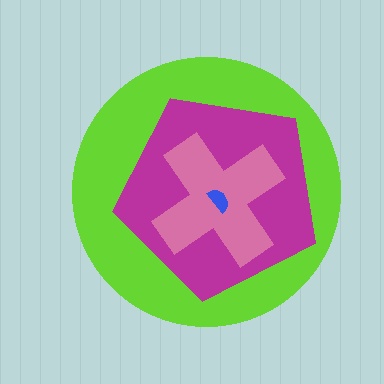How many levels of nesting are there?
4.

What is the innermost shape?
The blue semicircle.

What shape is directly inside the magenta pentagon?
The pink cross.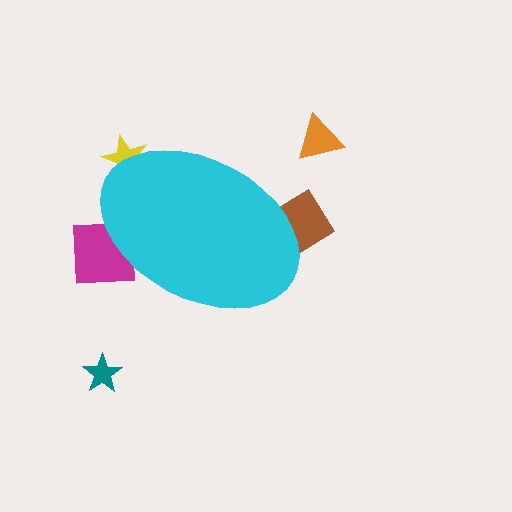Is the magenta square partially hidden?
Yes, the magenta square is partially hidden behind the cyan ellipse.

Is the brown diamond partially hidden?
Yes, the brown diamond is partially hidden behind the cyan ellipse.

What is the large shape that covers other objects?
A cyan ellipse.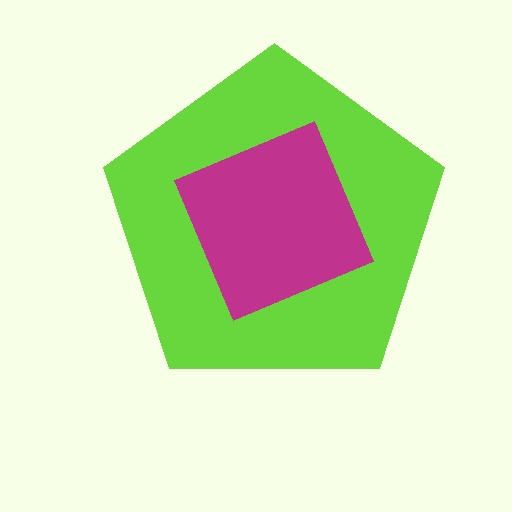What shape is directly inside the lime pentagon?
The magenta square.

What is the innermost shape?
The magenta square.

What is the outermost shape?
The lime pentagon.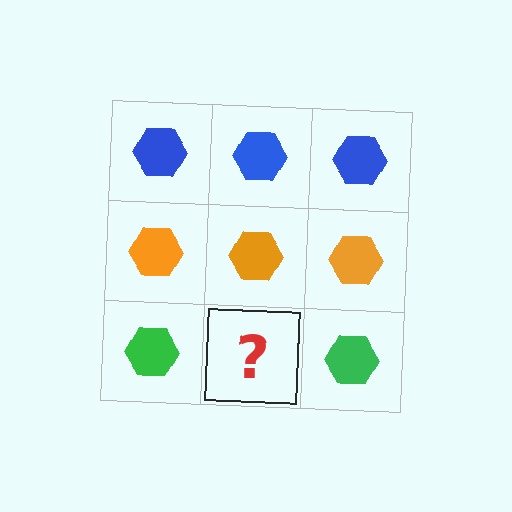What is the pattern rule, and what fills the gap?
The rule is that each row has a consistent color. The gap should be filled with a green hexagon.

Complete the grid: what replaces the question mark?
The question mark should be replaced with a green hexagon.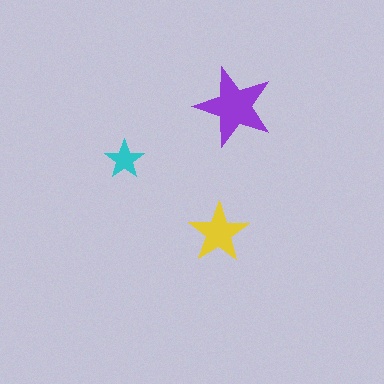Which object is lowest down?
The yellow star is bottommost.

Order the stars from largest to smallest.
the purple one, the yellow one, the cyan one.